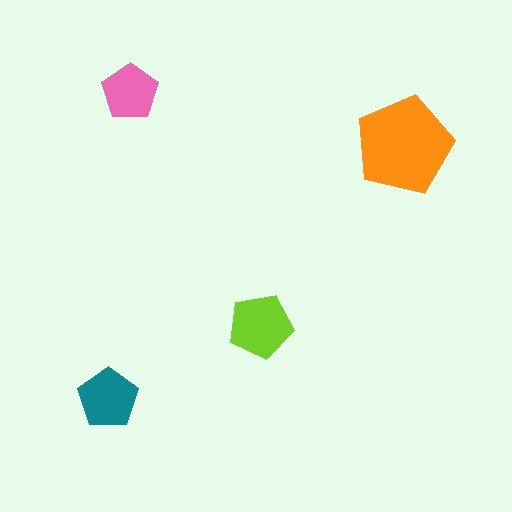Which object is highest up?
The pink pentagon is topmost.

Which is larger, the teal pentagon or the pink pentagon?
The teal one.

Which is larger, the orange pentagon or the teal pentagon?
The orange one.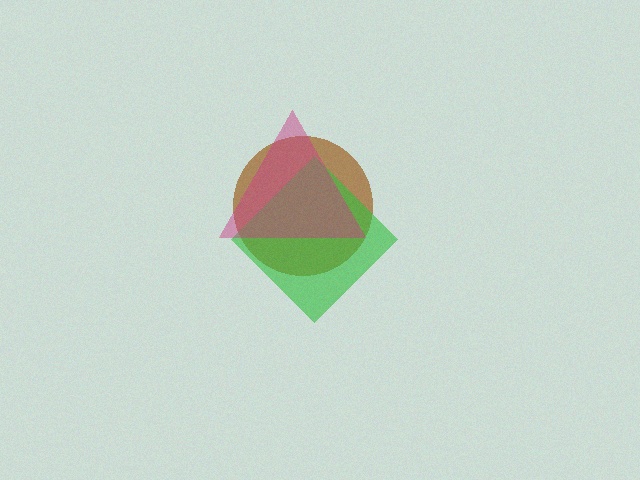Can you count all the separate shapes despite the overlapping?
Yes, there are 3 separate shapes.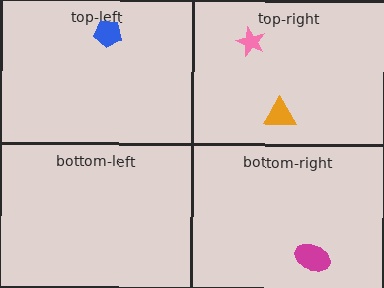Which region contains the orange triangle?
The top-right region.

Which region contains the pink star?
The top-right region.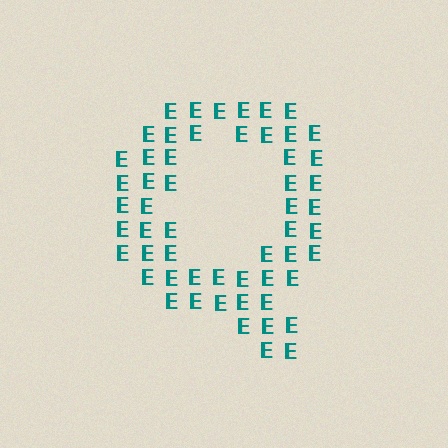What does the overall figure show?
The overall figure shows the letter Q.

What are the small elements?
The small elements are letter E's.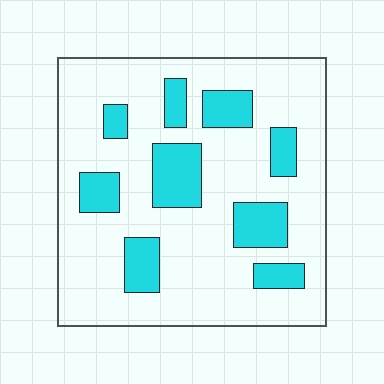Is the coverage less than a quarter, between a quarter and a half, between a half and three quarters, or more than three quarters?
Less than a quarter.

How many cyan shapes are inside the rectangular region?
9.